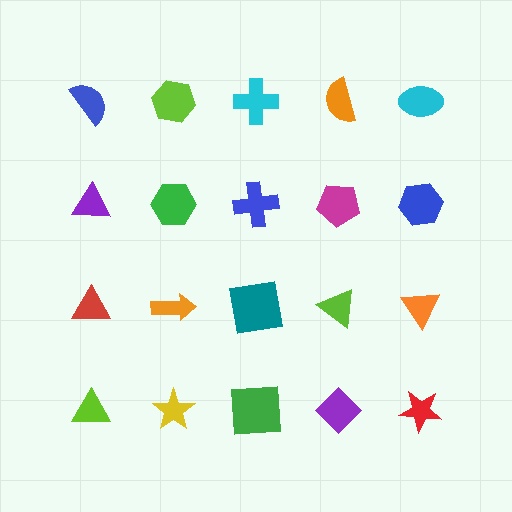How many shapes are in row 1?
5 shapes.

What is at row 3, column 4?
A lime triangle.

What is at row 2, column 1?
A purple triangle.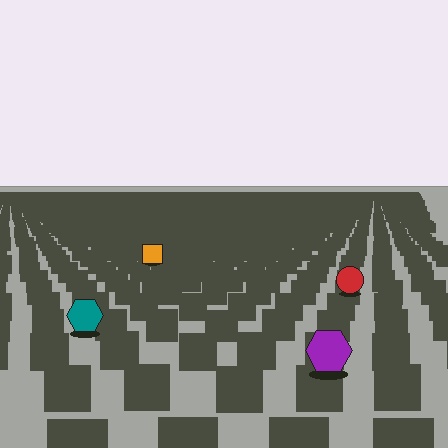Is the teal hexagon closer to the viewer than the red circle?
Yes. The teal hexagon is closer — you can tell from the texture gradient: the ground texture is coarser near it.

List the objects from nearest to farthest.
From nearest to farthest: the purple hexagon, the teal hexagon, the red circle, the orange square.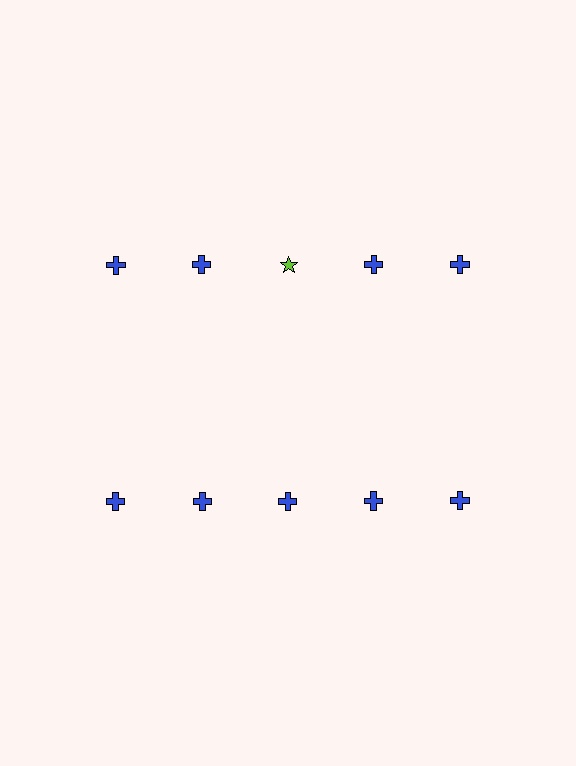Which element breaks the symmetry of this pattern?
The lime star in the top row, center column breaks the symmetry. All other shapes are blue crosses.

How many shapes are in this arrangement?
There are 10 shapes arranged in a grid pattern.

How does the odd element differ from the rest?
It differs in both color (lime instead of blue) and shape (star instead of cross).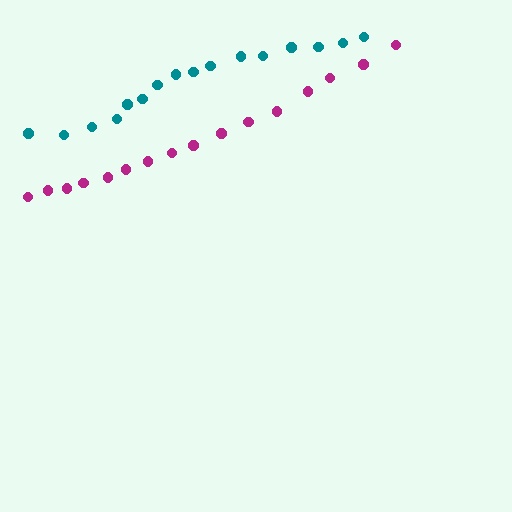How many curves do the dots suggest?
There are 2 distinct paths.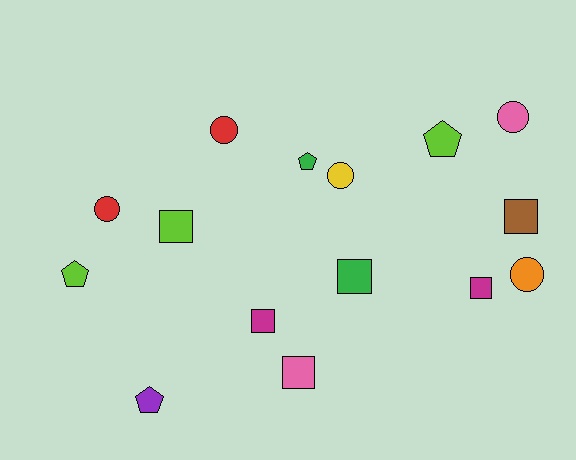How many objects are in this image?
There are 15 objects.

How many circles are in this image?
There are 5 circles.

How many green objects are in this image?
There are 2 green objects.